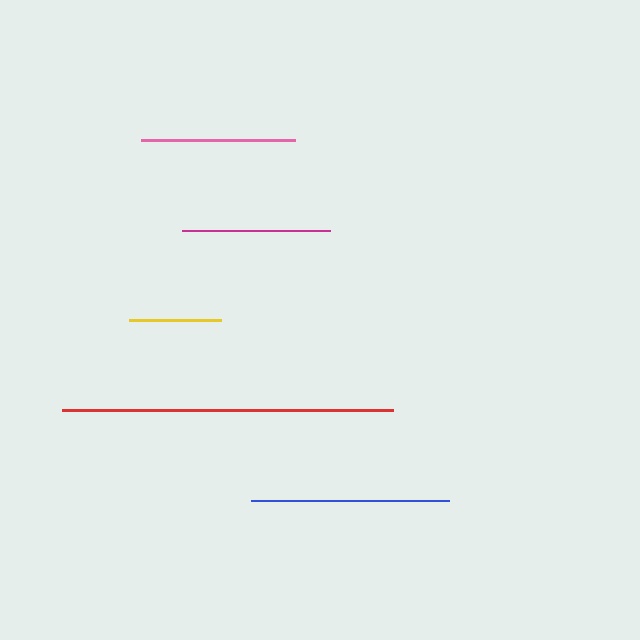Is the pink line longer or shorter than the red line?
The red line is longer than the pink line.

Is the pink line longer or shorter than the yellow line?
The pink line is longer than the yellow line.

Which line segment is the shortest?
The yellow line is the shortest at approximately 92 pixels.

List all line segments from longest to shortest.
From longest to shortest: red, blue, pink, magenta, yellow.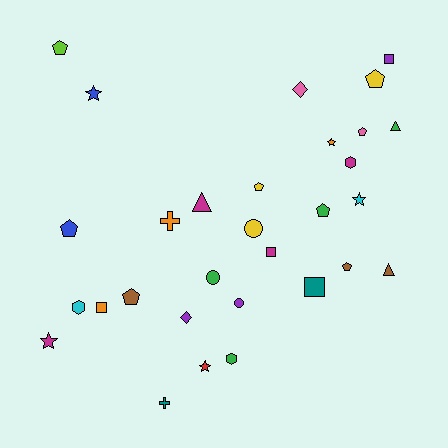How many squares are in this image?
There are 4 squares.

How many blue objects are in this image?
There are 2 blue objects.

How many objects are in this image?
There are 30 objects.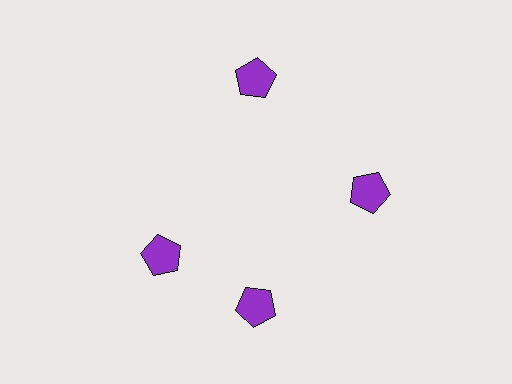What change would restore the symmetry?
The symmetry would be restored by rotating it back into even spacing with its neighbors so that all 4 pentagons sit at equal angles and equal distance from the center.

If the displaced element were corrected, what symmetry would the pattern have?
It would have 4-fold rotational symmetry — the pattern would map onto itself every 90 degrees.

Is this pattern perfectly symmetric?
No. The 4 purple pentagons are arranged in a ring, but one element near the 9 o'clock position is rotated out of alignment along the ring, breaking the 4-fold rotational symmetry.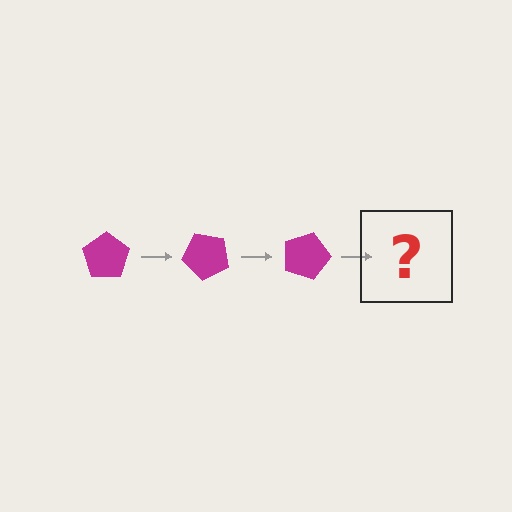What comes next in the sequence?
The next element should be a magenta pentagon rotated 135 degrees.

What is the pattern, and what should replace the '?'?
The pattern is that the pentagon rotates 45 degrees each step. The '?' should be a magenta pentagon rotated 135 degrees.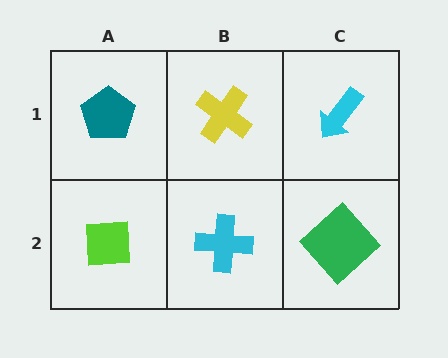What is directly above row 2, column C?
A cyan arrow.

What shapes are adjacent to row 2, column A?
A teal pentagon (row 1, column A), a cyan cross (row 2, column B).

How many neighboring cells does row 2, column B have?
3.